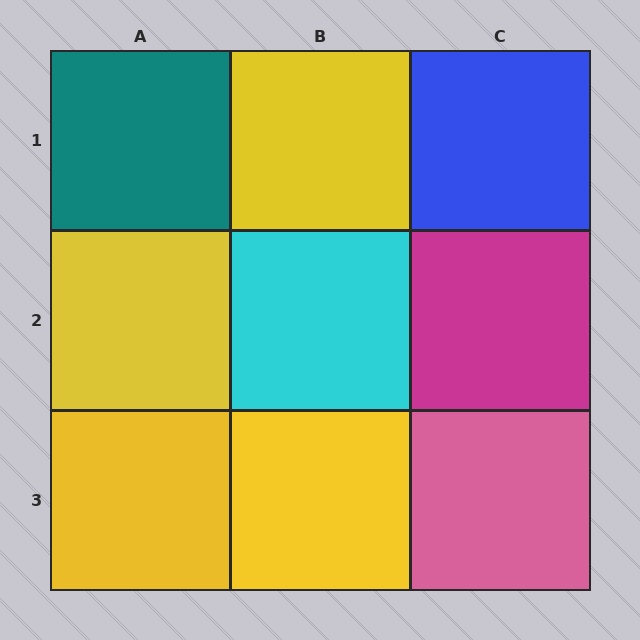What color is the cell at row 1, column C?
Blue.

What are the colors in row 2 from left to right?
Yellow, cyan, magenta.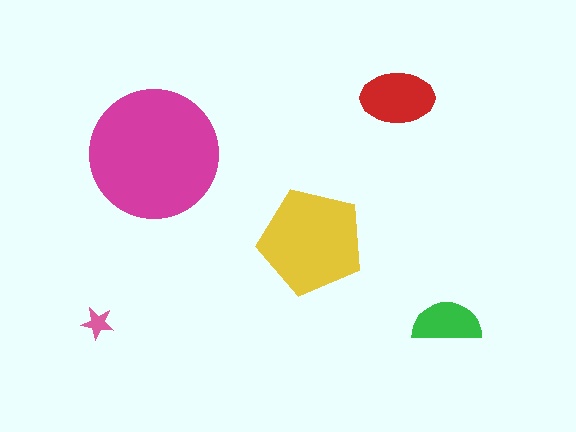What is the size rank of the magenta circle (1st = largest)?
1st.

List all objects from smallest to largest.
The pink star, the green semicircle, the red ellipse, the yellow pentagon, the magenta circle.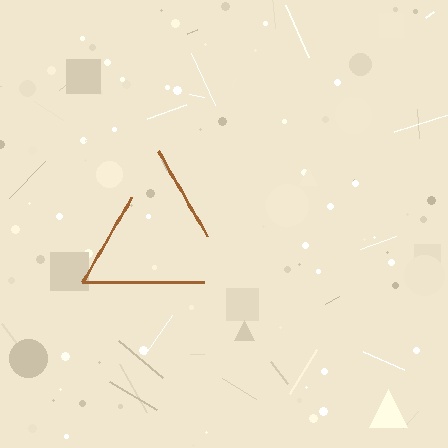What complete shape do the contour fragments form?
The contour fragments form a triangle.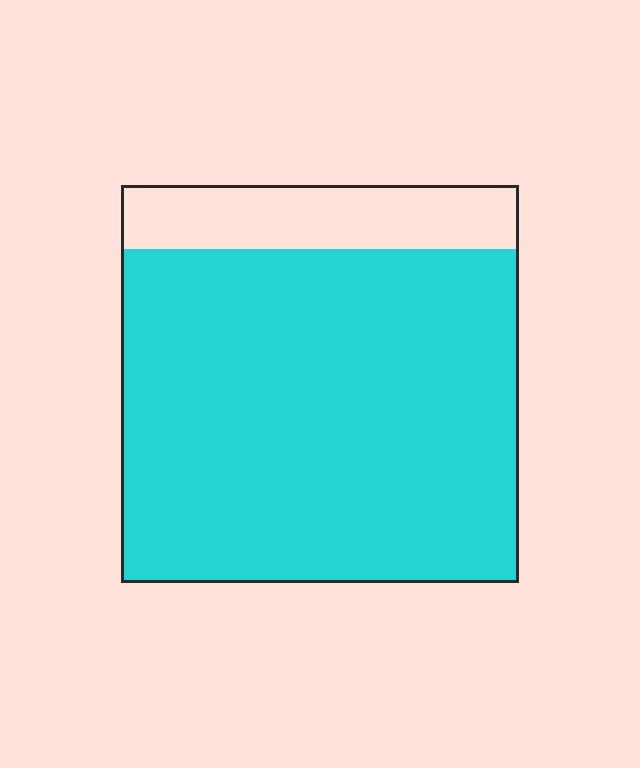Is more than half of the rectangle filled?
Yes.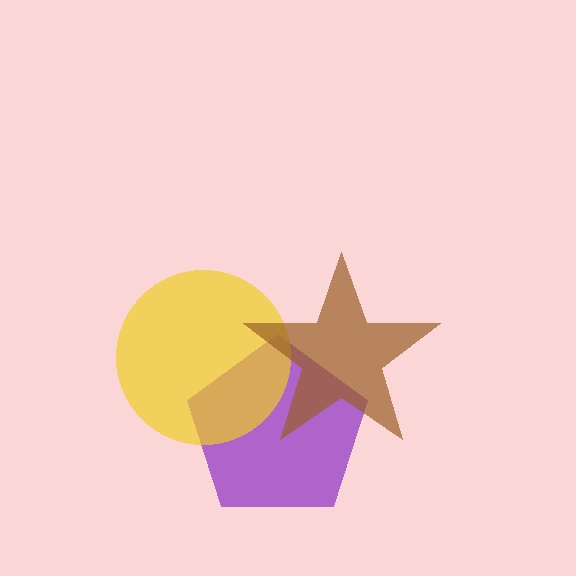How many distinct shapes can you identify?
There are 3 distinct shapes: a purple pentagon, a yellow circle, a brown star.